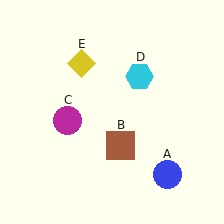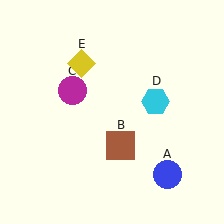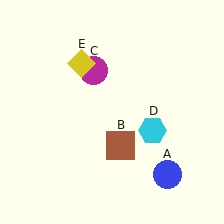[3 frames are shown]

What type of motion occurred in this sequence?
The magenta circle (object C), cyan hexagon (object D) rotated clockwise around the center of the scene.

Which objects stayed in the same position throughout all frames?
Blue circle (object A) and brown square (object B) and yellow diamond (object E) remained stationary.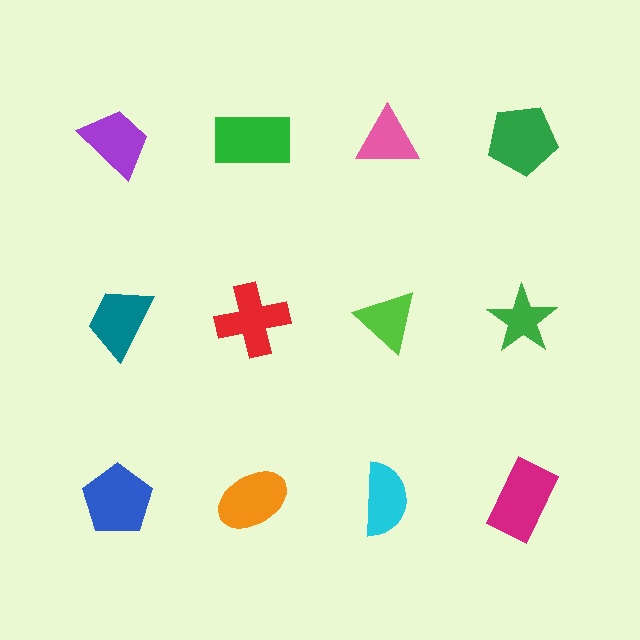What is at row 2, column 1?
A teal trapezoid.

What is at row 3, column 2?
An orange ellipse.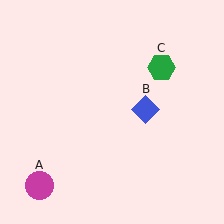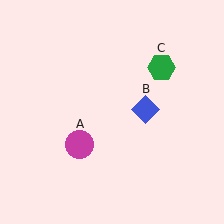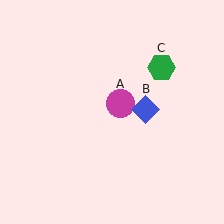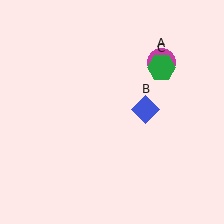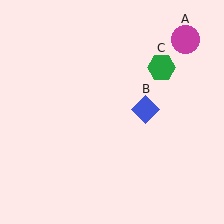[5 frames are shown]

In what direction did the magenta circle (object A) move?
The magenta circle (object A) moved up and to the right.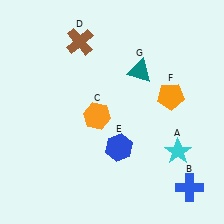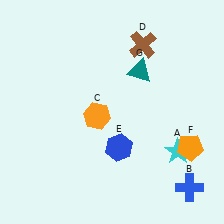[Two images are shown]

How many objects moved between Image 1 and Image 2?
2 objects moved between the two images.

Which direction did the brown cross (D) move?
The brown cross (D) moved right.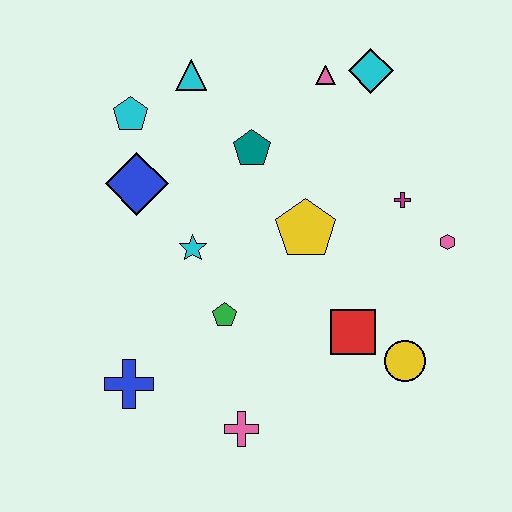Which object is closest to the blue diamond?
The cyan pentagon is closest to the blue diamond.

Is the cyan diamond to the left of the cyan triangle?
No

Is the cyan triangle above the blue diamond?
Yes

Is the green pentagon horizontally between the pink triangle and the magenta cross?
No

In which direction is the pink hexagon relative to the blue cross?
The pink hexagon is to the right of the blue cross.